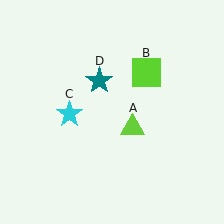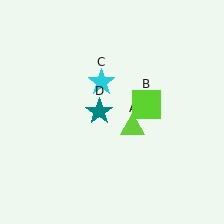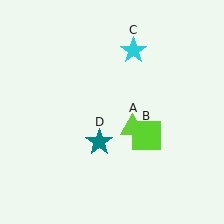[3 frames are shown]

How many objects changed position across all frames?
3 objects changed position: lime square (object B), cyan star (object C), teal star (object D).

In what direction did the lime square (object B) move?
The lime square (object B) moved down.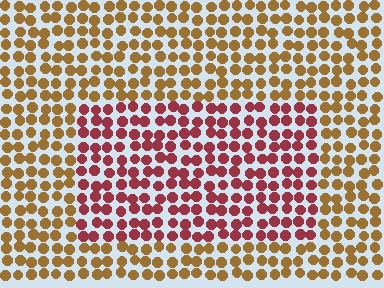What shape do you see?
I see a rectangle.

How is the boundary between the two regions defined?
The boundary is defined purely by a slight shift in hue (about 48 degrees). Spacing, size, and orientation are identical on both sides.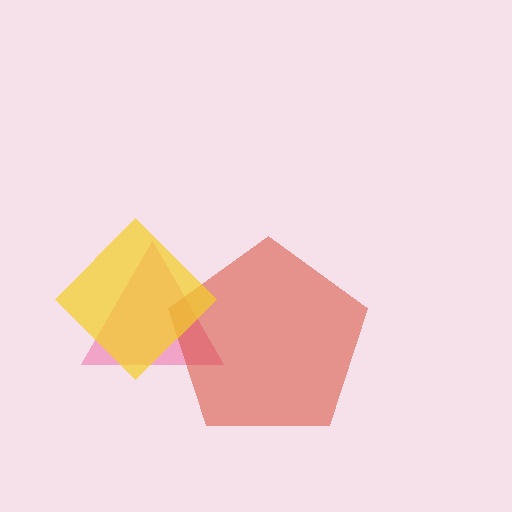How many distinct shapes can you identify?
There are 3 distinct shapes: a pink triangle, a red pentagon, a yellow diamond.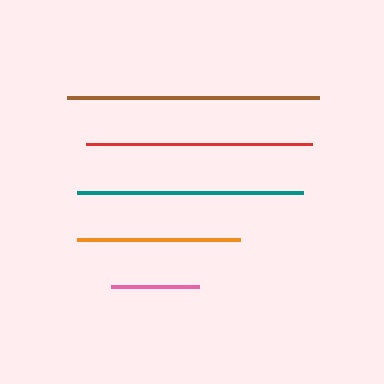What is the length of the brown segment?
The brown segment is approximately 251 pixels long.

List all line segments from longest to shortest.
From longest to shortest: brown, red, teal, orange, pink.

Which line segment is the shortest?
The pink line is the shortest at approximately 88 pixels.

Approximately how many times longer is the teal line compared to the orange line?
The teal line is approximately 1.4 times the length of the orange line.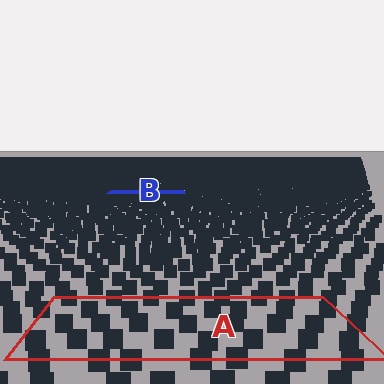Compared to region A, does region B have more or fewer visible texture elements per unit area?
Region B has more texture elements per unit area — they are packed more densely because it is farther away.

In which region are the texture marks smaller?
The texture marks are smaller in region B, because it is farther away.